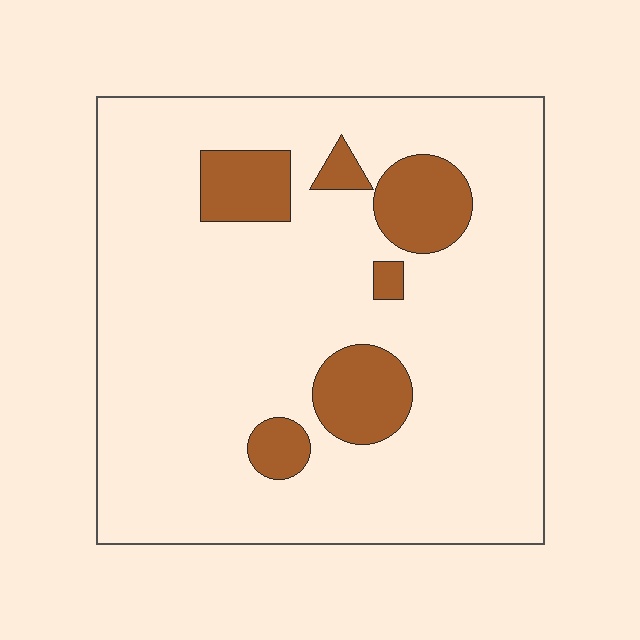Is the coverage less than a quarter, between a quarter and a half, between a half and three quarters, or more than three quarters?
Less than a quarter.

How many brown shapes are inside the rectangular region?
6.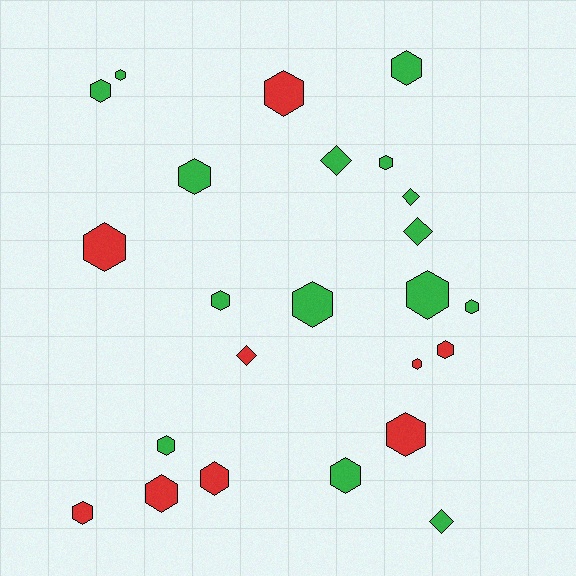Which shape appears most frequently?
Hexagon, with 19 objects.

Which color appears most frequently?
Green, with 15 objects.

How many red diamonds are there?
There is 1 red diamond.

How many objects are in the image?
There are 24 objects.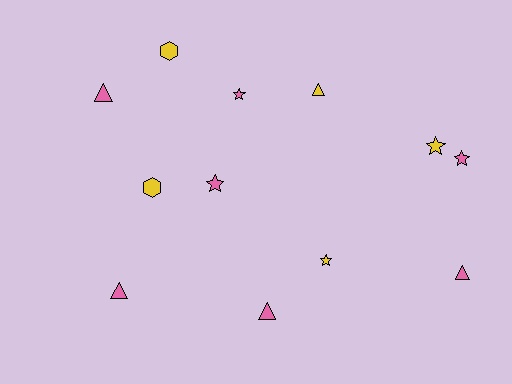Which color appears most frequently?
Pink, with 7 objects.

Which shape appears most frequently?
Star, with 5 objects.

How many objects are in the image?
There are 12 objects.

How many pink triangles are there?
There are 4 pink triangles.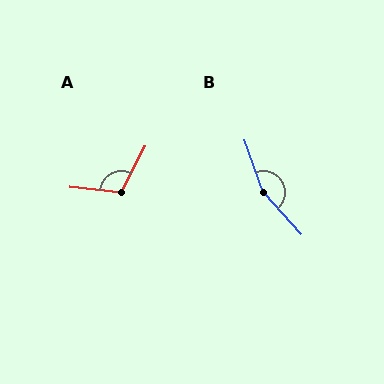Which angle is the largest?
B, at approximately 157 degrees.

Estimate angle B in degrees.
Approximately 157 degrees.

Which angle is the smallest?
A, at approximately 111 degrees.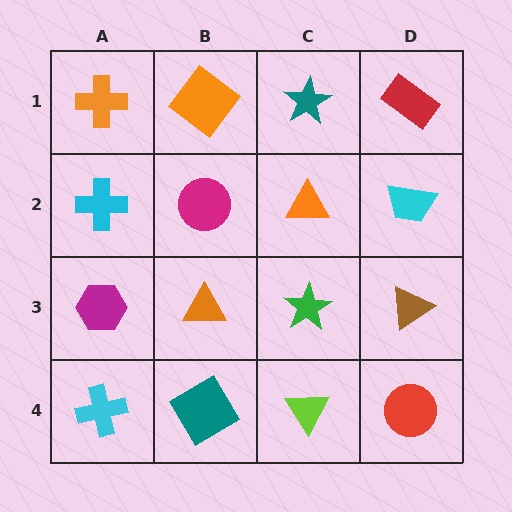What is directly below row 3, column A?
A cyan cross.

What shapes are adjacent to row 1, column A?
A cyan cross (row 2, column A), an orange diamond (row 1, column B).